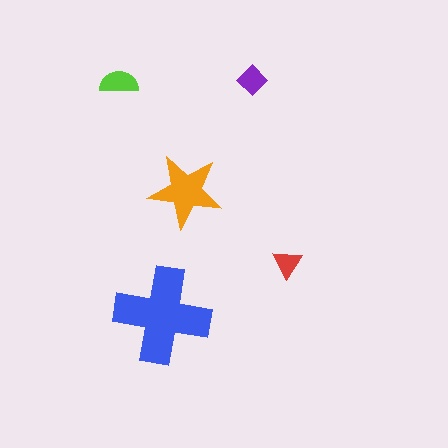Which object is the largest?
The blue cross.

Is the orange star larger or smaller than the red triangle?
Larger.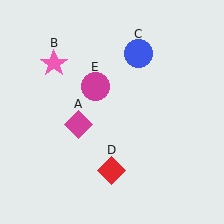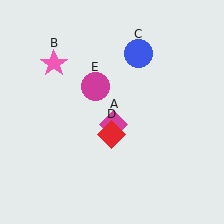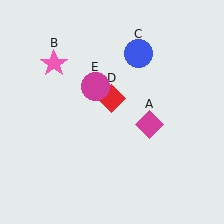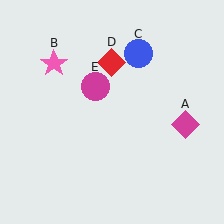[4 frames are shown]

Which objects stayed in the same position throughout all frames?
Pink star (object B) and blue circle (object C) and magenta circle (object E) remained stationary.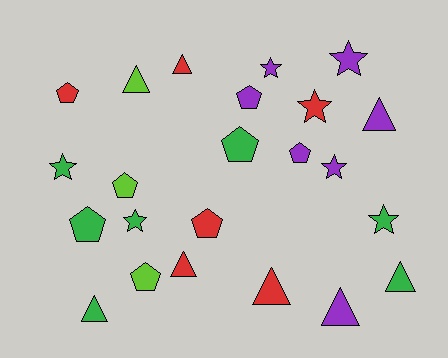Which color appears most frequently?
Green, with 7 objects.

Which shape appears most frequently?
Pentagon, with 8 objects.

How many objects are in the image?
There are 23 objects.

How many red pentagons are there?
There are 2 red pentagons.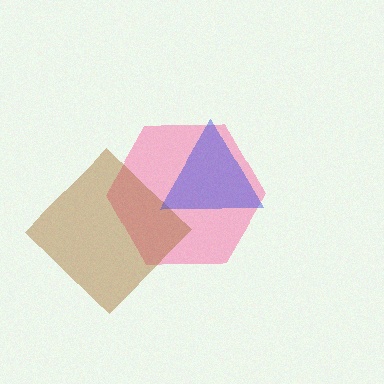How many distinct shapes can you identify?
There are 3 distinct shapes: a pink hexagon, a brown diamond, a blue triangle.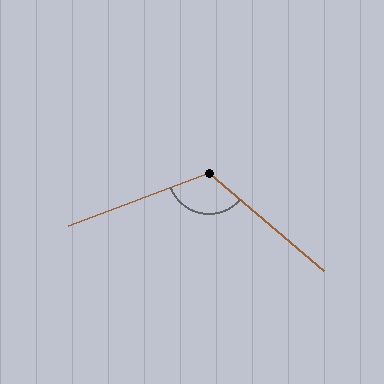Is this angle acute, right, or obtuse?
It is obtuse.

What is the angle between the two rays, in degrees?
Approximately 119 degrees.